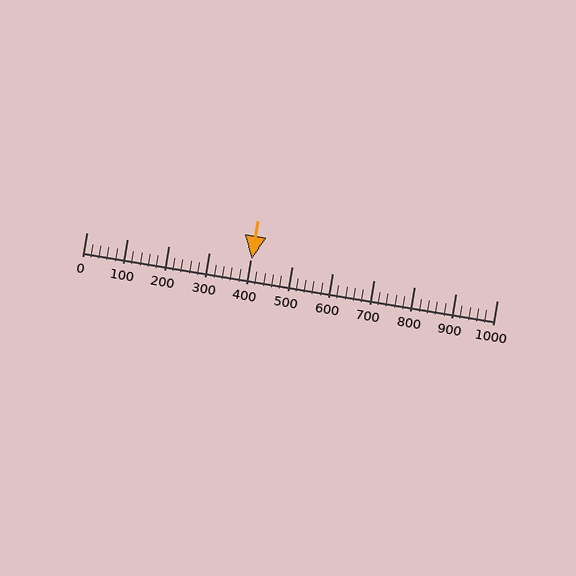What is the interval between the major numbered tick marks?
The major tick marks are spaced 100 units apart.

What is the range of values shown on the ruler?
The ruler shows values from 0 to 1000.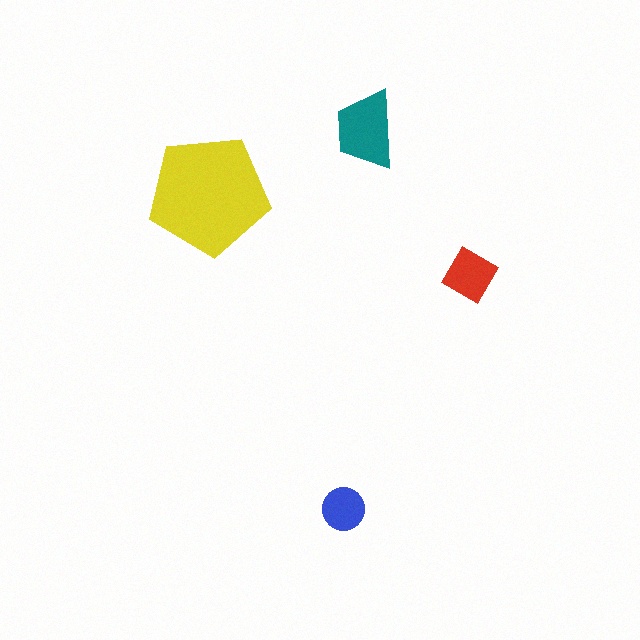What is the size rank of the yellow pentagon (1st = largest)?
1st.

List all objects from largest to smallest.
The yellow pentagon, the teal trapezoid, the red diamond, the blue circle.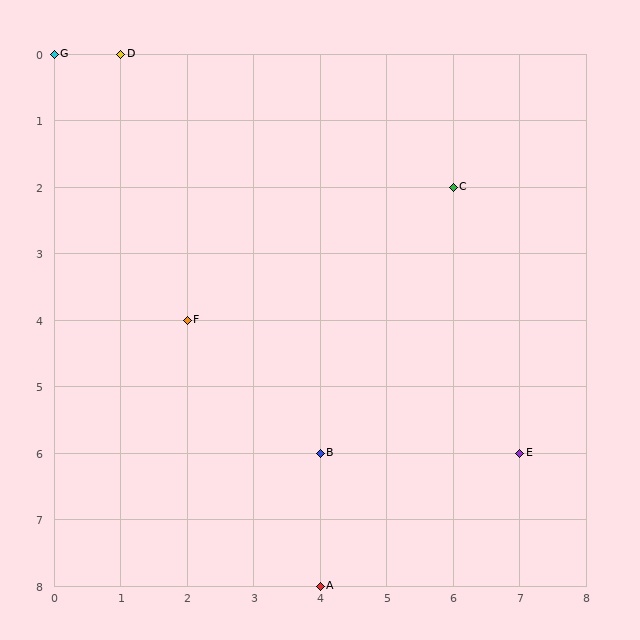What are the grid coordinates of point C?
Point C is at grid coordinates (6, 2).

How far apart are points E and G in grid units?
Points E and G are 7 columns and 6 rows apart (about 9.2 grid units diagonally).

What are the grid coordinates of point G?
Point G is at grid coordinates (0, 0).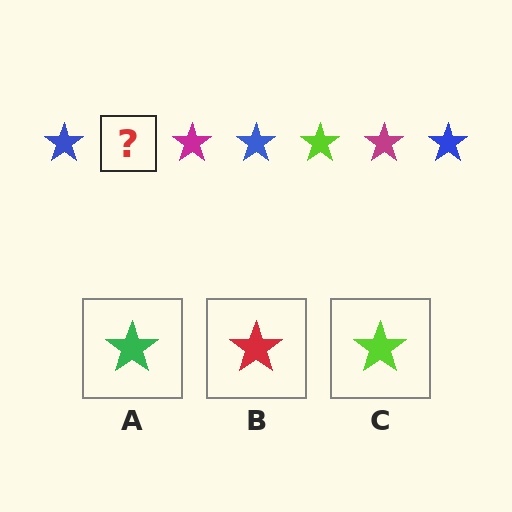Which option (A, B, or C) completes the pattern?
C.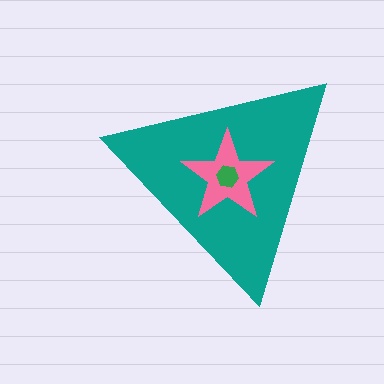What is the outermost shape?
The teal triangle.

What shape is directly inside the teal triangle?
The pink star.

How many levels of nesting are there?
3.